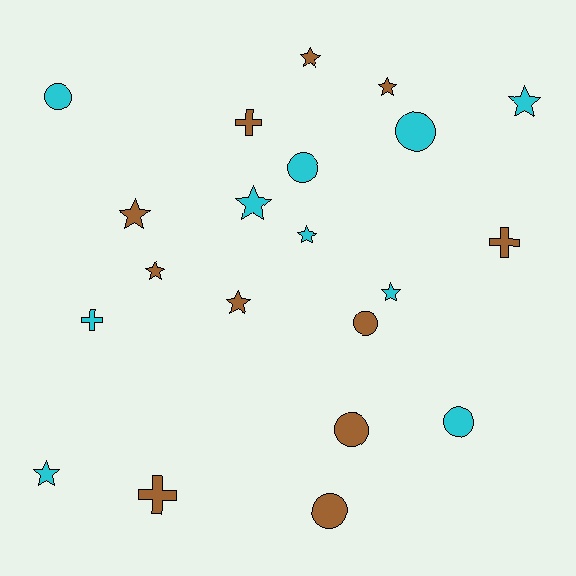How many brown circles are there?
There are 3 brown circles.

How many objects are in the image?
There are 21 objects.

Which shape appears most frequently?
Star, with 10 objects.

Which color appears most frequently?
Brown, with 11 objects.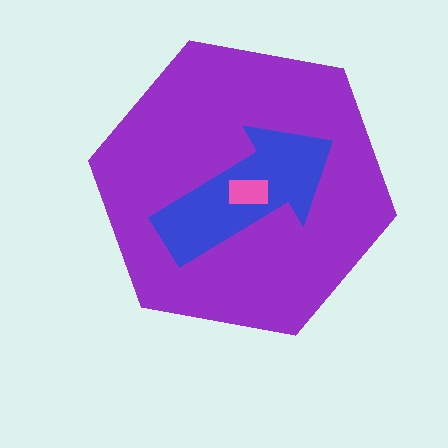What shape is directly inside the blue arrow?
The pink rectangle.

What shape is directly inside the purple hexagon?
The blue arrow.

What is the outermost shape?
The purple hexagon.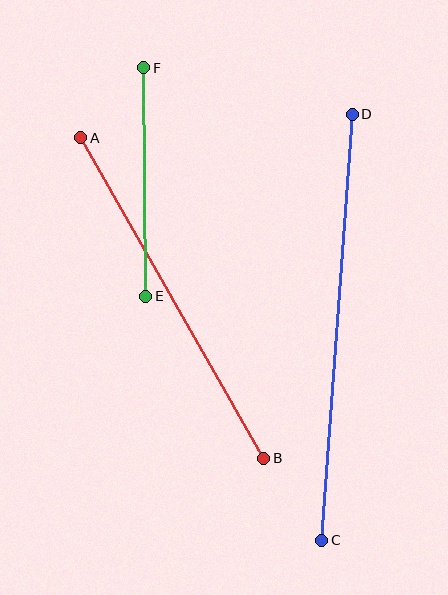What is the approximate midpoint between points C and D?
The midpoint is at approximately (337, 327) pixels.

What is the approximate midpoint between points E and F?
The midpoint is at approximately (145, 182) pixels.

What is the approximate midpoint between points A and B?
The midpoint is at approximately (172, 298) pixels.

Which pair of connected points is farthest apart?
Points C and D are farthest apart.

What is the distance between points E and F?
The distance is approximately 228 pixels.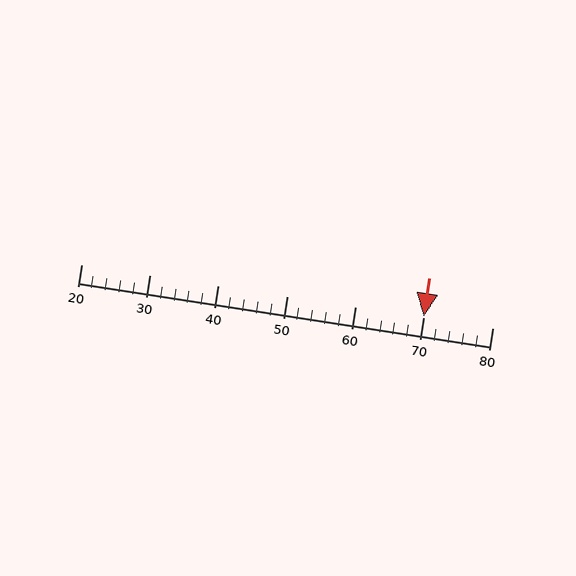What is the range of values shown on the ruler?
The ruler shows values from 20 to 80.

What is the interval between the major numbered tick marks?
The major tick marks are spaced 10 units apart.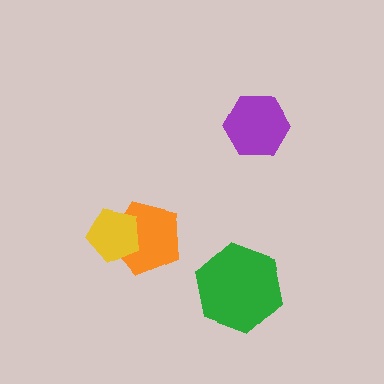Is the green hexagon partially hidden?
No, no other shape covers it.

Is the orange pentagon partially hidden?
Yes, it is partially covered by another shape.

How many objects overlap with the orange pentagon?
1 object overlaps with the orange pentagon.